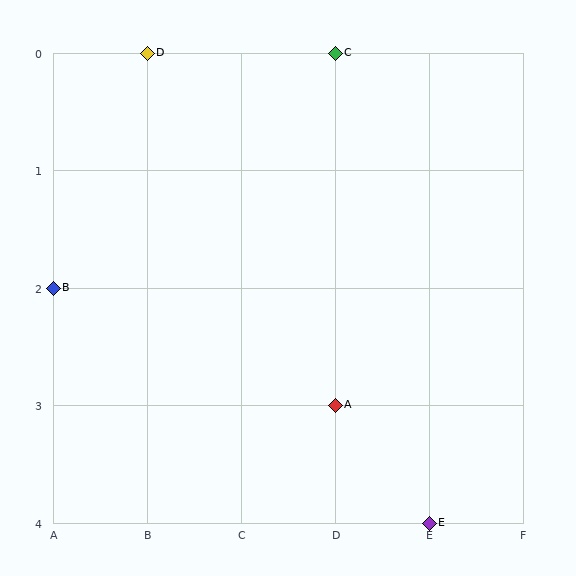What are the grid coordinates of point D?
Point D is at grid coordinates (B, 0).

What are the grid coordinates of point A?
Point A is at grid coordinates (D, 3).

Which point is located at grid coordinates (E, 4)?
Point E is at (E, 4).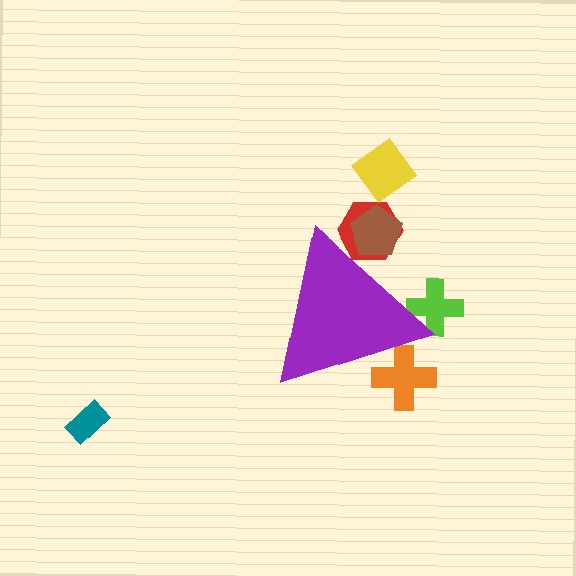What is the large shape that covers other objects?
A purple triangle.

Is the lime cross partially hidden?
Yes, the lime cross is partially hidden behind the purple triangle.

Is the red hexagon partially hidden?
Yes, the red hexagon is partially hidden behind the purple triangle.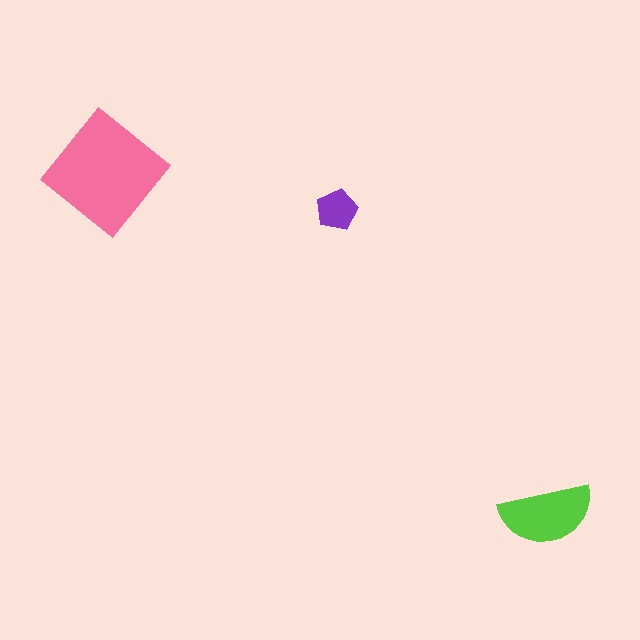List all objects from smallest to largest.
The purple pentagon, the lime semicircle, the pink diamond.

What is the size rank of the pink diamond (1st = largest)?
1st.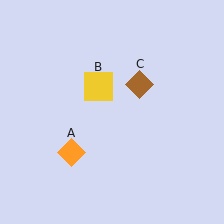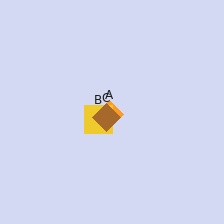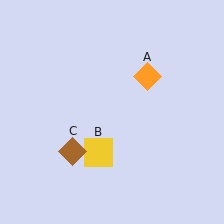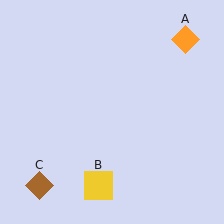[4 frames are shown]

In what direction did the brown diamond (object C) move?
The brown diamond (object C) moved down and to the left.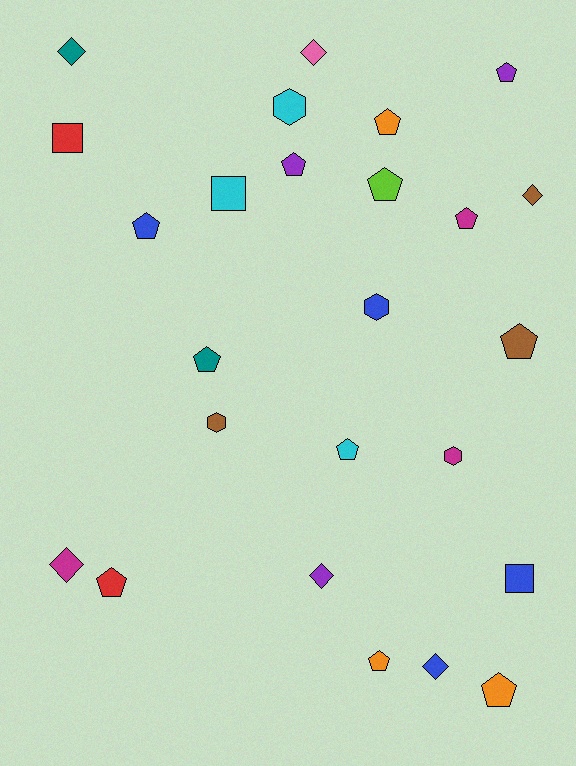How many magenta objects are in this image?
There are 3 magenta objects.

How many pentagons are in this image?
There are 12 pentagons.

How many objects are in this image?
There are 25 objects.